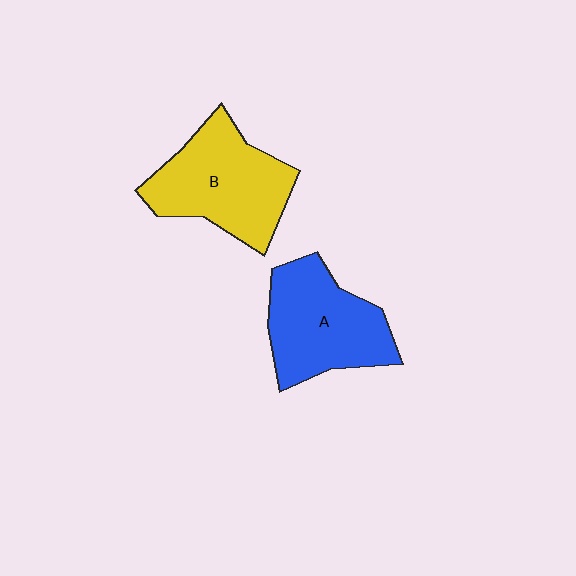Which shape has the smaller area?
Shape A (blue).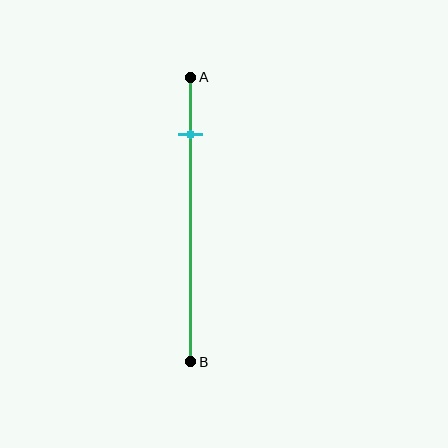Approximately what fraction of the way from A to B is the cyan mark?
The cyan mark is approximately 20% of the way from A to B.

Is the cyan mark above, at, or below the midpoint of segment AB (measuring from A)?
The cyan mark is above the midpoint of segment AB.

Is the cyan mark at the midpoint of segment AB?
No, the mark is at about 20% from A, not at the 50% midpoint.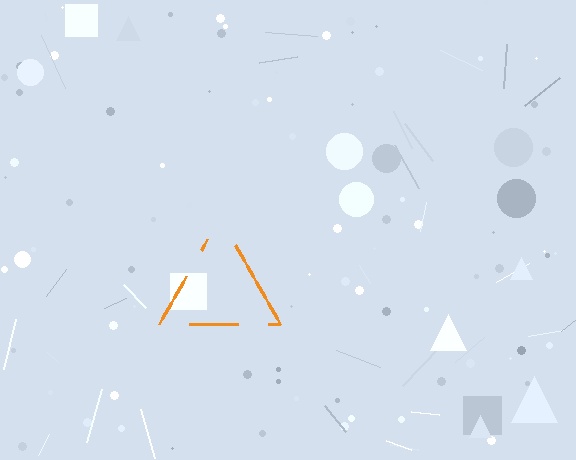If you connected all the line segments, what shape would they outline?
They would outline a triangle.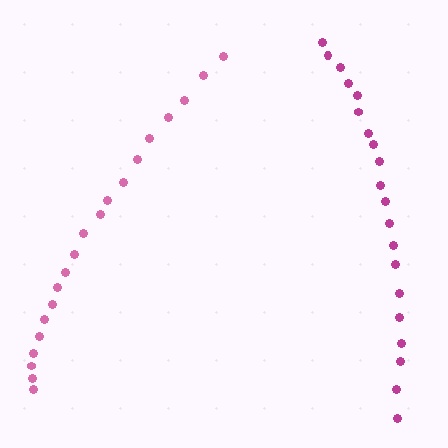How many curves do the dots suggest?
There are 2 distinct paths.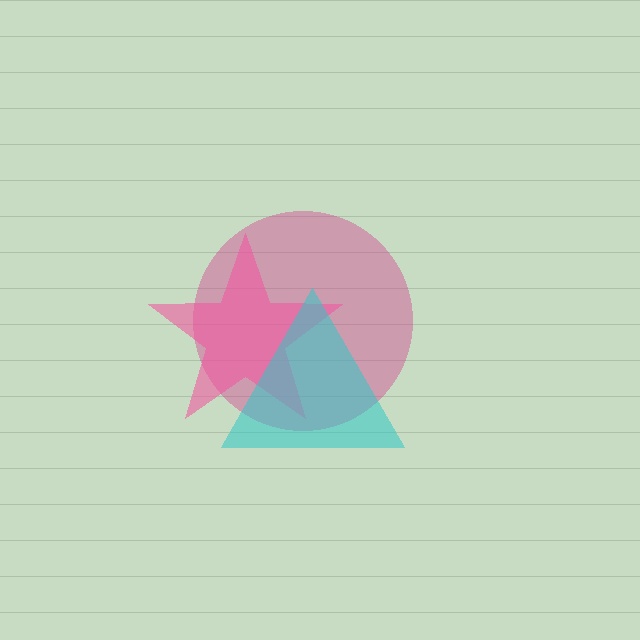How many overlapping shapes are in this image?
There are 3 overlapping shapes in the image.